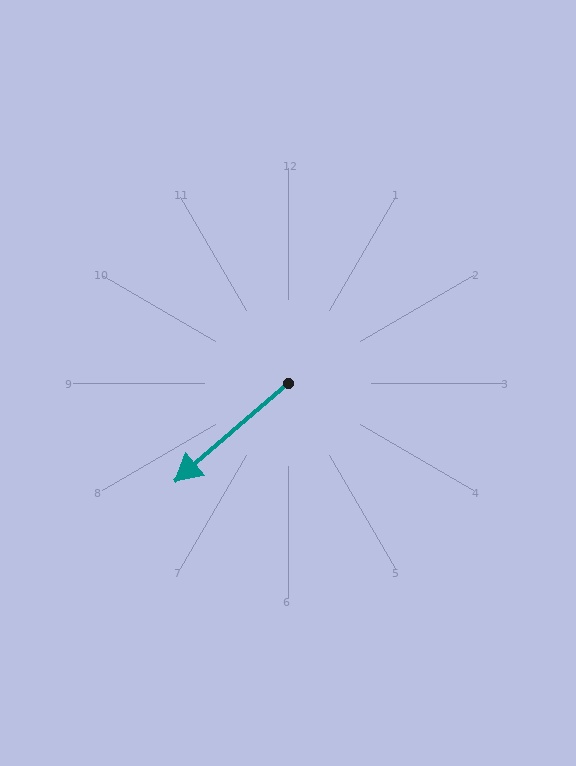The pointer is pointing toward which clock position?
Roughly 8 o'clock.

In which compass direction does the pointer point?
Southwest.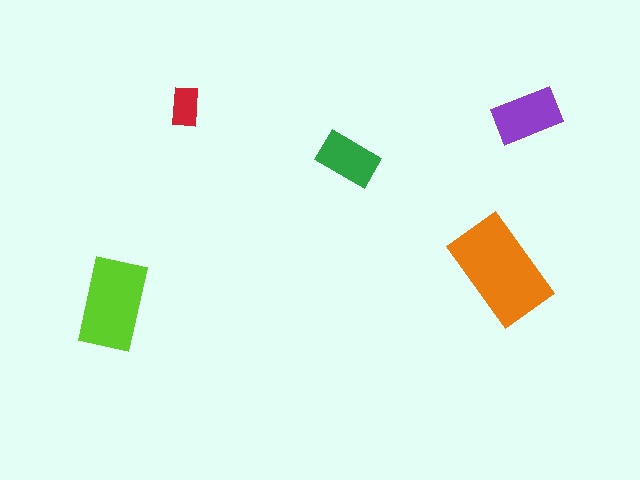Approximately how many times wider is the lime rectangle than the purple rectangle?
About 1.5 times wider.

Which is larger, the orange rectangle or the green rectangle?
The orange one.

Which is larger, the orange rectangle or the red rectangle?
The orange one.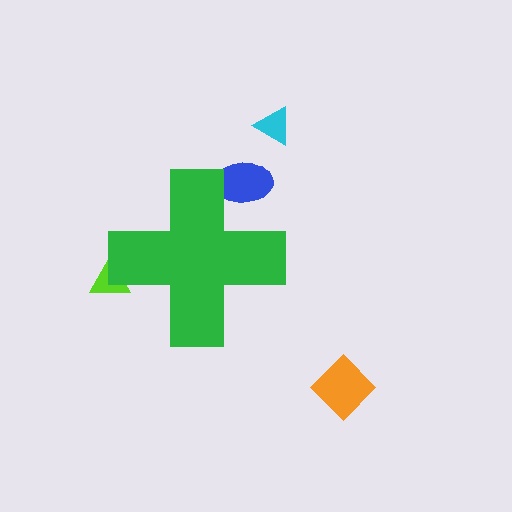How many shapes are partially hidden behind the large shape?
2 shapes are partially hidden.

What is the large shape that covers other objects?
A green cross.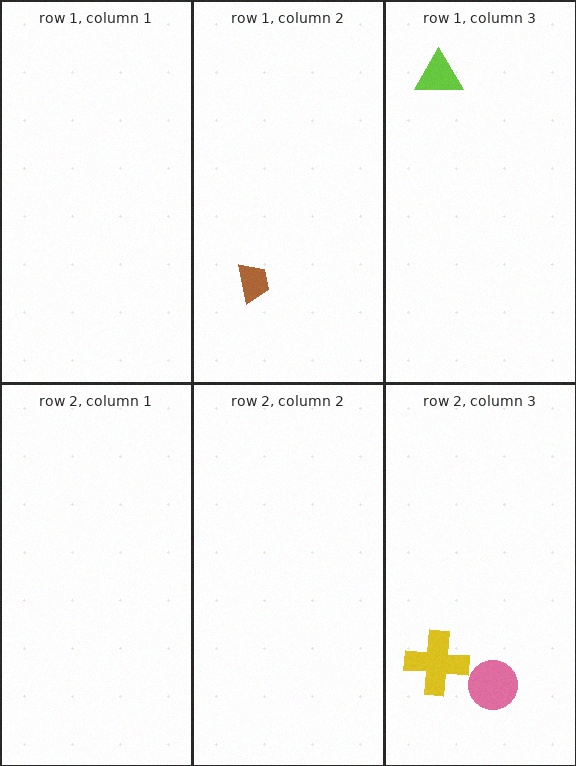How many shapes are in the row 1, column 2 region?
1.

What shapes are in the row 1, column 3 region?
The lime triangle.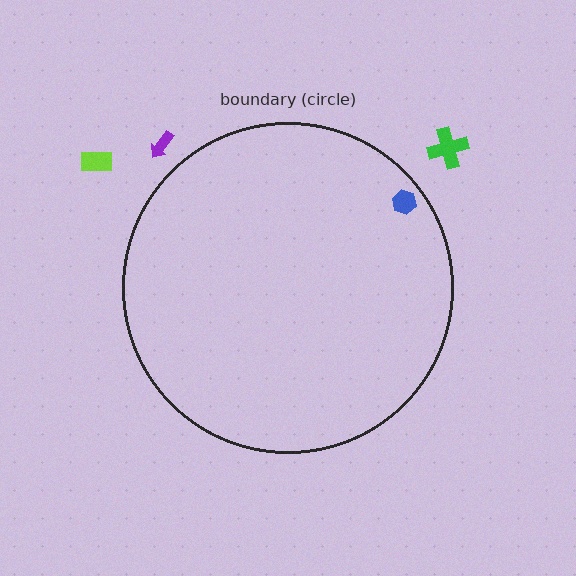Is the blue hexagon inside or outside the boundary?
Inside.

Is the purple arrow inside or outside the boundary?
Outside.